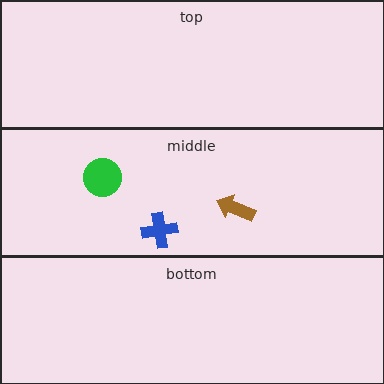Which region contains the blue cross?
The middle region.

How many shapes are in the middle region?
3.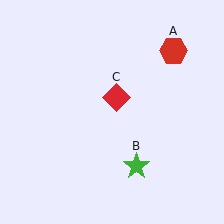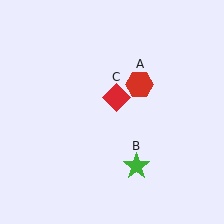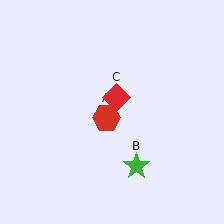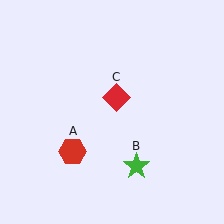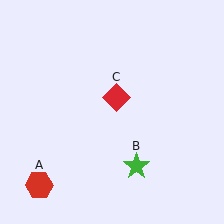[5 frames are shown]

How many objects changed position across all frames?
1 object changed position: red hexagon (object A).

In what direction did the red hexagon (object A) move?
The red hexagon (object A) moved down and to the left.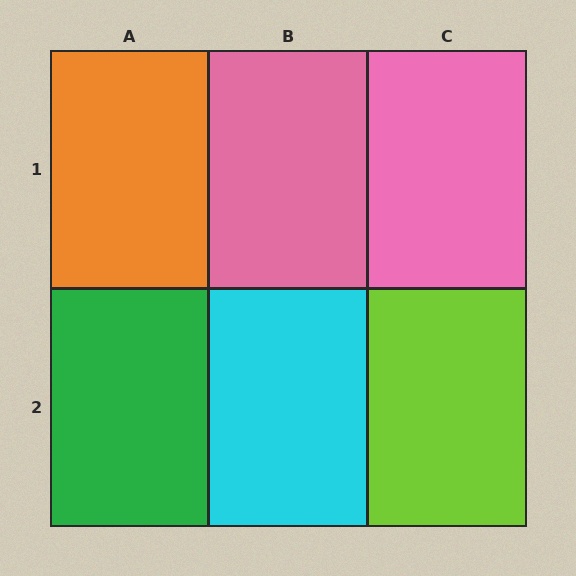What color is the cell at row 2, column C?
Lime.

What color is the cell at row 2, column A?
Green.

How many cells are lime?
1 cell is lime.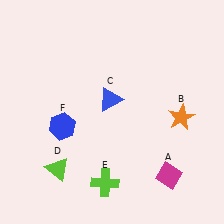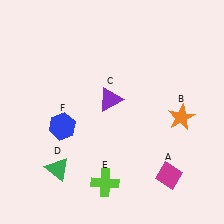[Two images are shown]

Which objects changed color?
C changed from blue to purple. D changed from lime to green.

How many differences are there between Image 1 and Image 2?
There are 2 differences between the two images.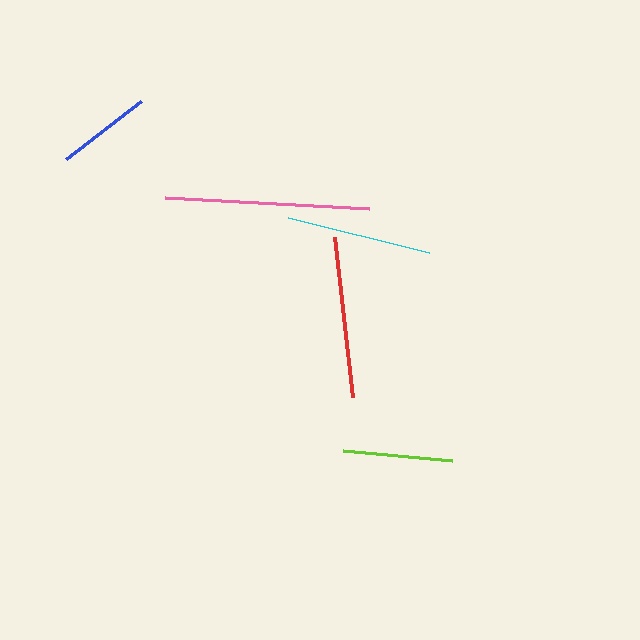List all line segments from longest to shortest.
From longest to shortest: pink, red, cyan, lime, blue.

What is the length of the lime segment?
The lime segment is approximately 109 pixels long.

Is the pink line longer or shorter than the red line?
The pink line is longer than the red line.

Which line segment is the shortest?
The blue line is the shortest at approximately 94 pixels.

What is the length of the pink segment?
The pink segment is approximately 204 pixels long.